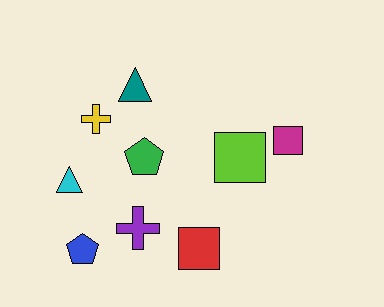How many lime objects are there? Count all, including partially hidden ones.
There is 1 lime object.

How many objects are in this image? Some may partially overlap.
There are 9 objects.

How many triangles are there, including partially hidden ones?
There are 2 triangles.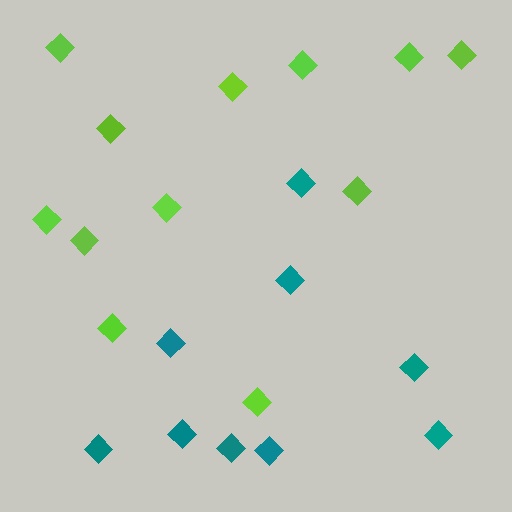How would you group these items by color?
There are 2 groups: one group of teal diamonds (9) and one group of lime diamonds (12).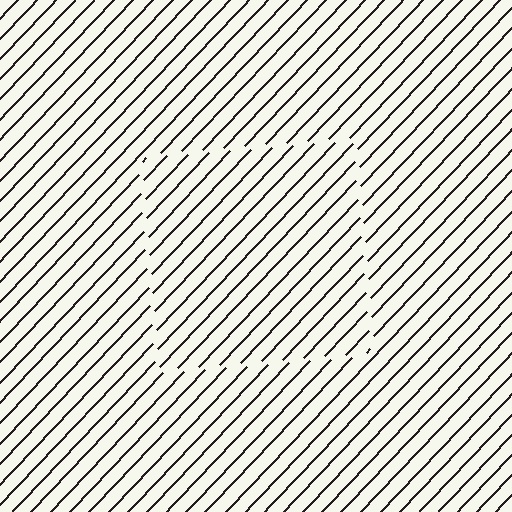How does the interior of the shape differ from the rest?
The interior of the shape contains the same grating, shifted by half a period — the contour is defined by the phase discontinuity where line-ends from the inner and outer gratings abut.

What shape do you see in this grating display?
An illusory square. The interior of the shape contains the same grating, shifted by half a period — the contour is defined by the phase discontinuity where line-ends from the inner and outer gratings abut.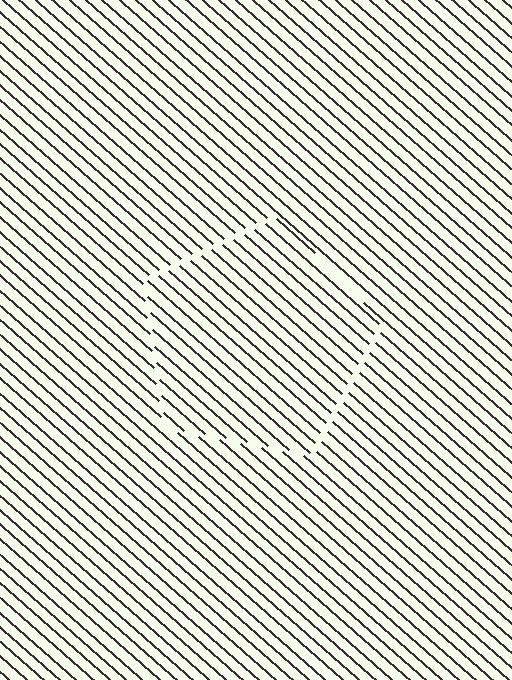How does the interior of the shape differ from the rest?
The interior of the shape contains the same grating, shifted by half a period — the contour is defined by the phase discontinuity where line-ends from the inner and outer gratings abut.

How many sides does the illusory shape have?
5 sides — the line-ends trace a pentagon.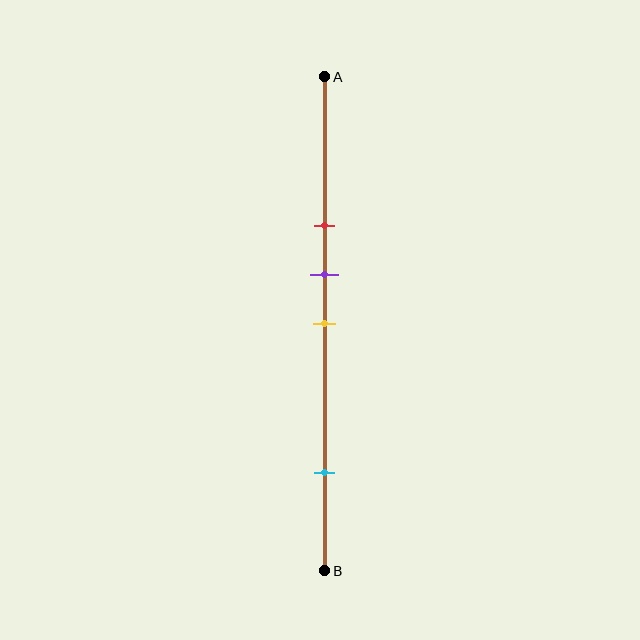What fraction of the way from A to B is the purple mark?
The purple mark is approximately 40% (0.4) of the way from A to B.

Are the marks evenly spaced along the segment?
No, the marks are not evenly spaced.